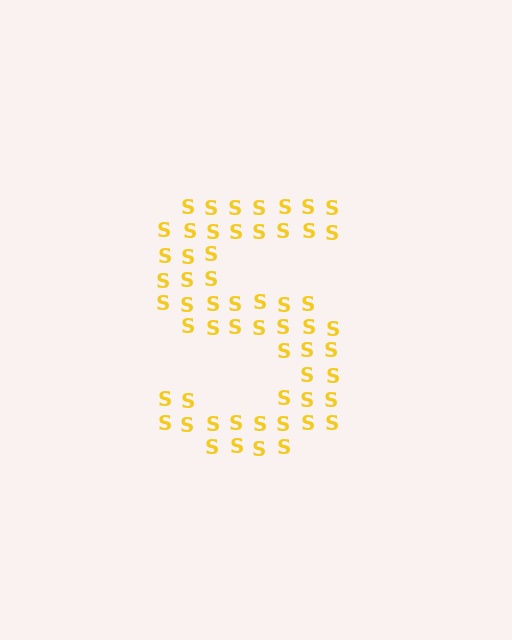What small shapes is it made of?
It is made of small letter S's.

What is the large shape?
The large shape is the letter S.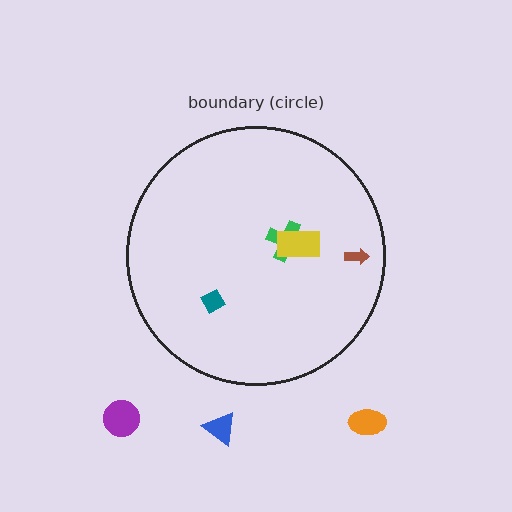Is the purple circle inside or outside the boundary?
Outside.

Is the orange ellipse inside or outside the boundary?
Outside.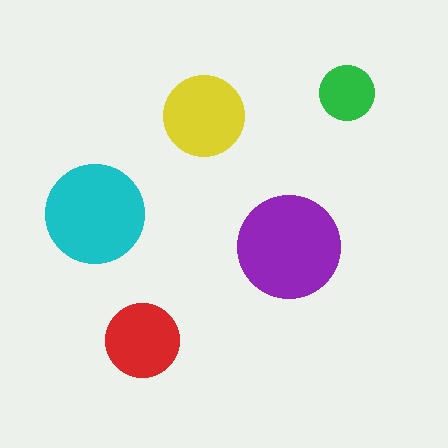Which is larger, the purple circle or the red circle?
The purple one.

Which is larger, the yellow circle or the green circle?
The yellow one.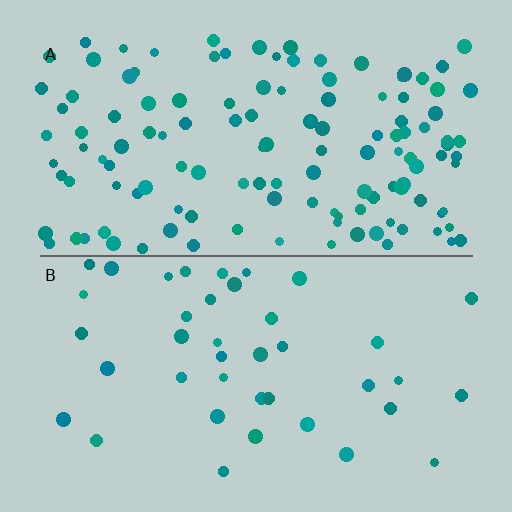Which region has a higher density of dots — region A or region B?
A (the top).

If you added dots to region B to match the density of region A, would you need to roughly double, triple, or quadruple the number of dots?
Approximately triple.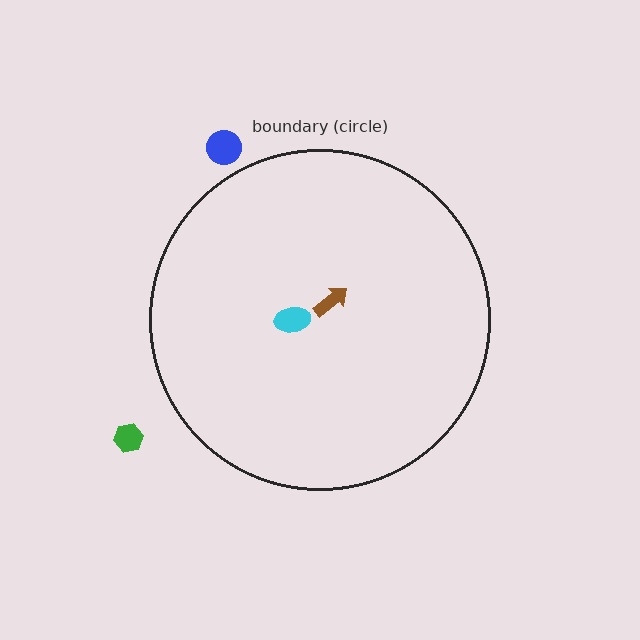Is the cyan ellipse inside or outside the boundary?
Inside.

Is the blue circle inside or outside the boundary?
Outside.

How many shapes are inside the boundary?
2 inside, 2 outside.